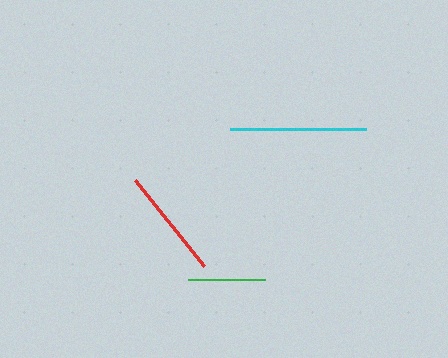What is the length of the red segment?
The red segment is approximately 110 pixels long.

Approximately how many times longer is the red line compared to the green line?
The red line is approximately 1.4 times the length of the green line.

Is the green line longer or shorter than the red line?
The red line is longer than the green line.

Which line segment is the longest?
The cyan line is the longest at approximately 136 pixels.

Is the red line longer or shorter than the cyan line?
The cyan line is longer than the red line.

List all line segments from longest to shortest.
From longest to shortest: cyan, red, green.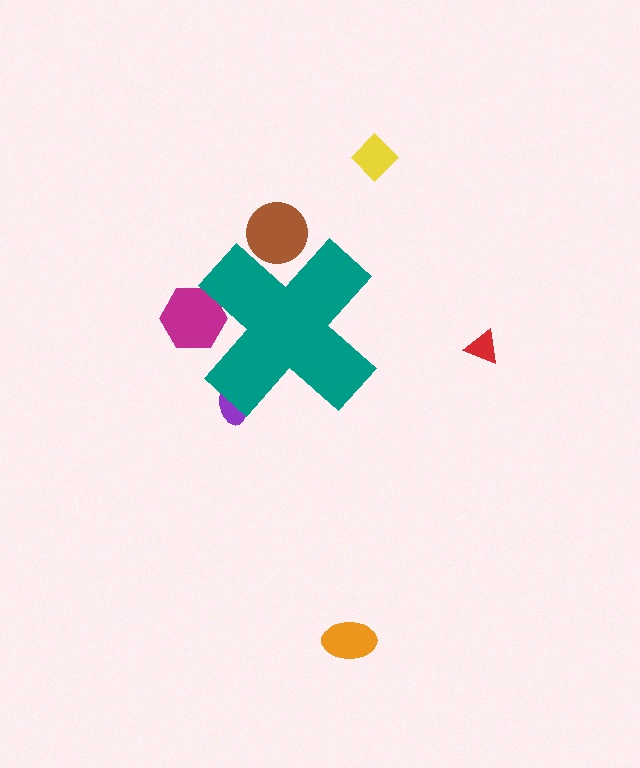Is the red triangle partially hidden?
No, the red triangle is fully visible.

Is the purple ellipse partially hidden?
Yes, the purple ellipse is partially hidden behind the teal cross.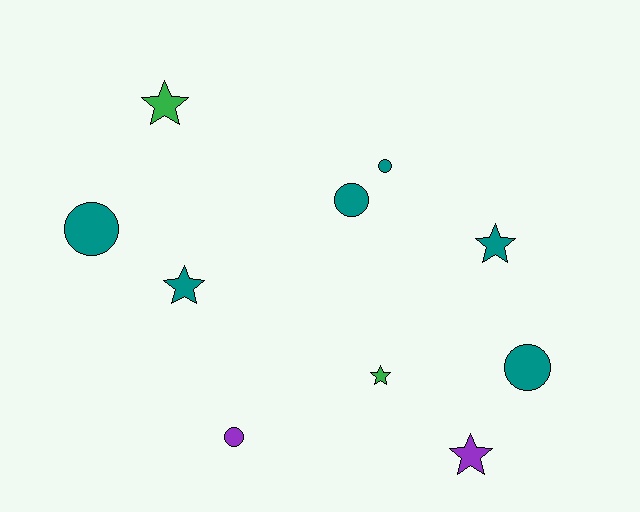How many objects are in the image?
There are 10 objects.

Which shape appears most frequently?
Star, with 5 objects.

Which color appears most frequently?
Teal, with 6 objects.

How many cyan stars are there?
There are no cyan stars.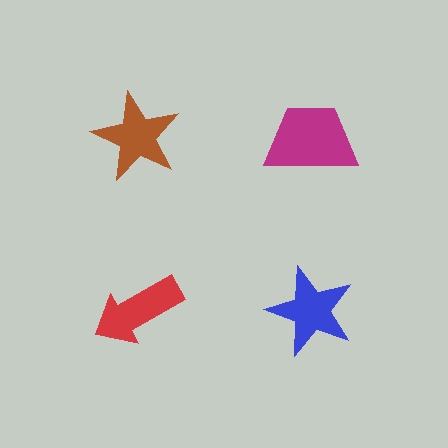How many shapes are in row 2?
2 shapes.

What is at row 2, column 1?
A red arrow.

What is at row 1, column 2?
A magenta trapezoid.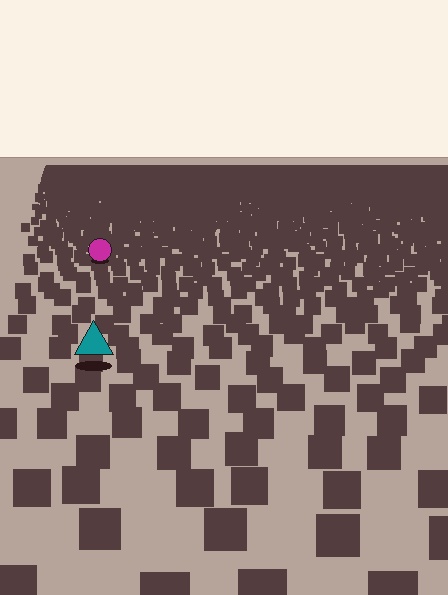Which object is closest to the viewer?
The teal triangle is closest. The texture marks near it are larger and more spread out.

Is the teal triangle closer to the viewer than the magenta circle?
Yes. The teal triangle is closer — you can tell from the texture gradient: the ground texture is coarser near it.